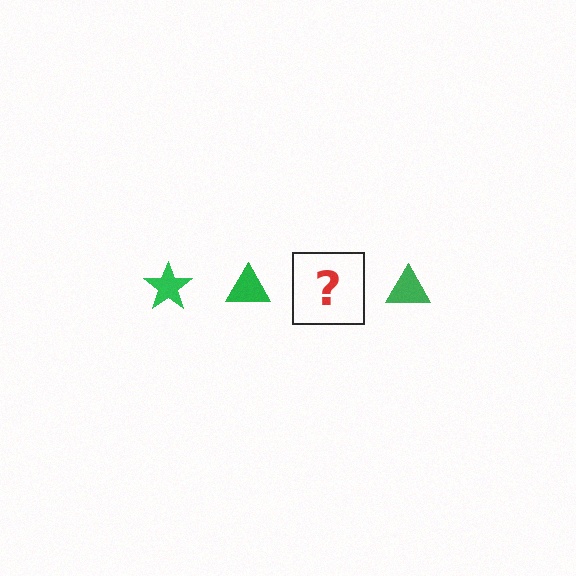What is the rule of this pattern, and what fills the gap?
The rule is that the pattern cycles through star, triangle shapes in green. The gap should be filled with a green star.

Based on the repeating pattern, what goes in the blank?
The blank should be a green star.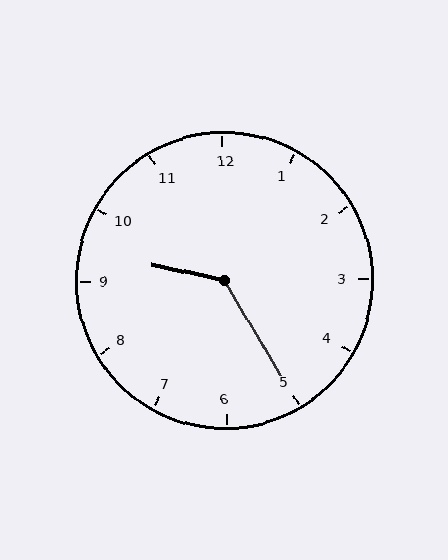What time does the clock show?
9:25.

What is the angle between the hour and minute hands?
Approximately 132 degrees.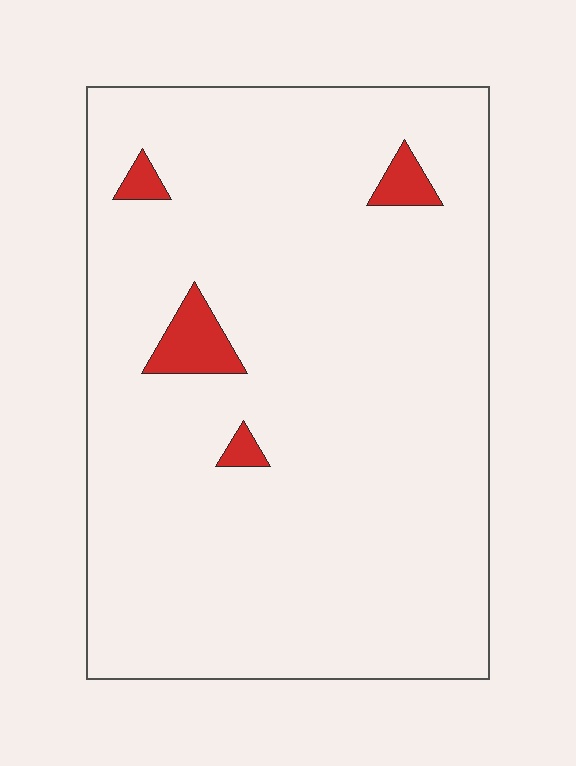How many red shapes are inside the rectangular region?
4.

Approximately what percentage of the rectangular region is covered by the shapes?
Approximately 5%.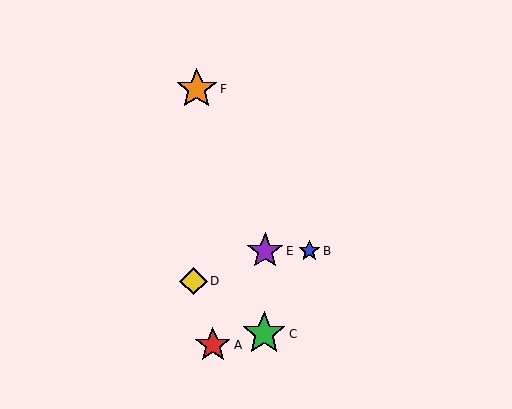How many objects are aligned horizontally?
2 objects (B, E) are aligned horizontally.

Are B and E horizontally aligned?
Yes, both are at y≈251.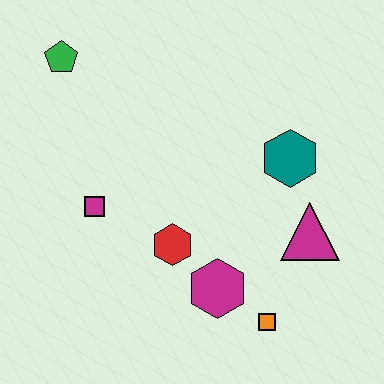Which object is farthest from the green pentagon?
The orange square is farthest from the green pentagon.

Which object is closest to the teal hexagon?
The magenta triangle is closest to the teal hexagon.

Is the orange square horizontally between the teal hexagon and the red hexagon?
Yes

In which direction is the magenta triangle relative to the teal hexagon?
The magenta triangle is below the teal hexagon.